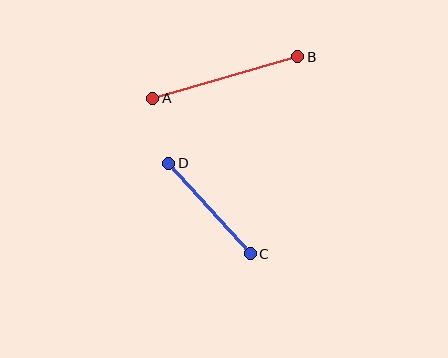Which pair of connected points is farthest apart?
Points A and B are farthest apart.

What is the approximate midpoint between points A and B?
The midpoint is at approximately (225, 77) pixels.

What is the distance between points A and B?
The distance is approximately 151 pixels.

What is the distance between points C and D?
The distance is approximately 122 pixels.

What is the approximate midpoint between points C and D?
The midpoint is at approximately (209, 208) pixels.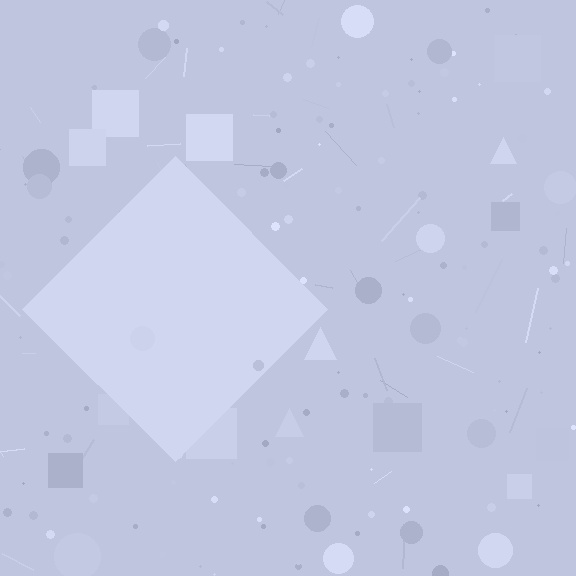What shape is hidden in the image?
A diamond is hidden in the image.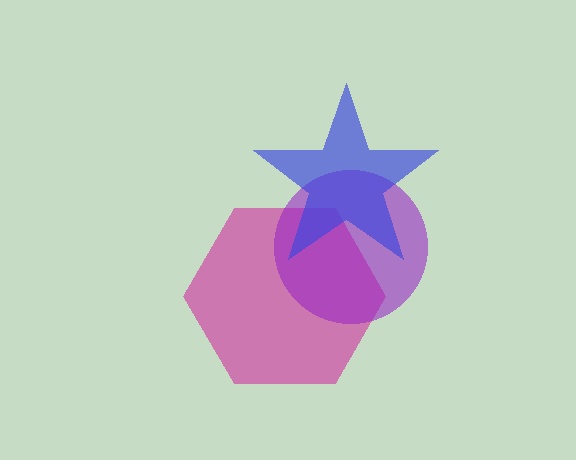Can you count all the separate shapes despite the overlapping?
Yes, there are 3 separate shapes.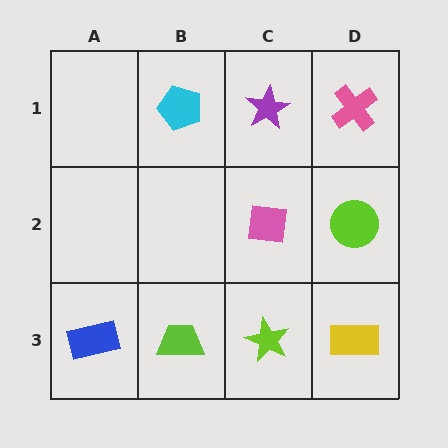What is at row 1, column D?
A pink cross.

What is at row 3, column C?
A lime star.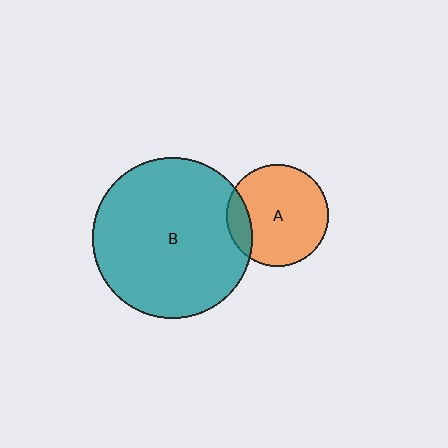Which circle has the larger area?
Circle B (teal).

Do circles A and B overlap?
Yes.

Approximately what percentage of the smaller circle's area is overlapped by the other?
Approximately 15%.